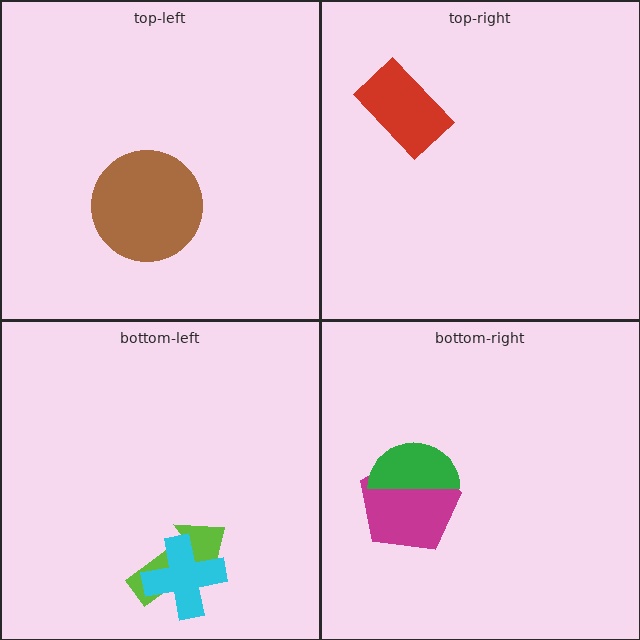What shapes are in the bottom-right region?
The magenta pentagon, the green semicircle.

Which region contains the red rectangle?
The top-right region.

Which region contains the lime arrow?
The bottom-left region.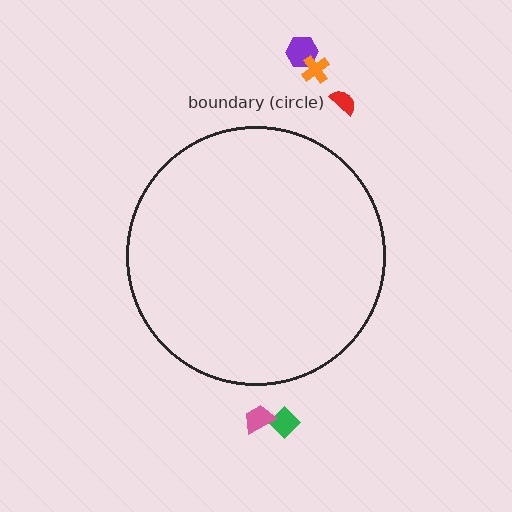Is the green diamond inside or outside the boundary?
Outside.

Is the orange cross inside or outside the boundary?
Outside.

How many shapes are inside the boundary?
0 inside, 5 outside.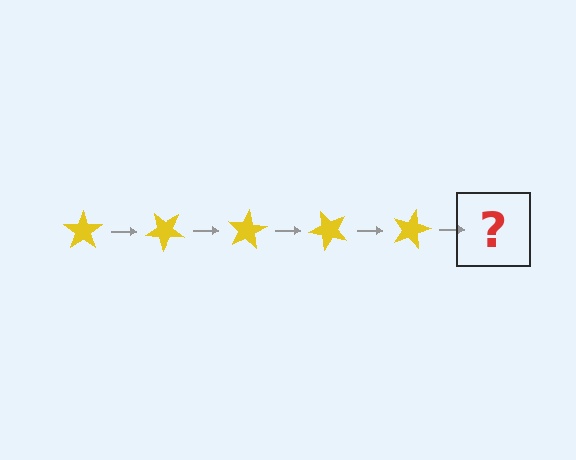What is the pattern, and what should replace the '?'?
The pattern is that the star rotates 40 degrees each step. The '?' should be a yellow star rotated 200 degrees.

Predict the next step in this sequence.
The next step is a yellow star rotated 200 degrees.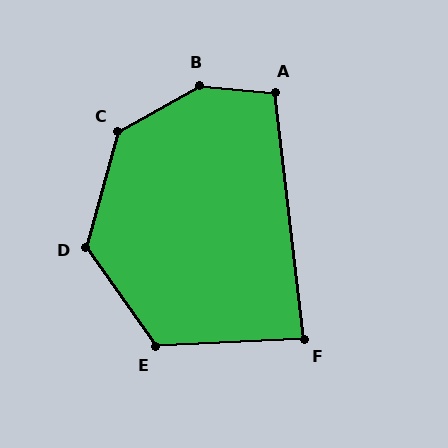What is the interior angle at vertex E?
Approximately 122 degrees (obtuse).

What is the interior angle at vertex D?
Approximately 129 degrees (obtuse).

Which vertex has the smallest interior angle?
F, at approximately 86 degrees.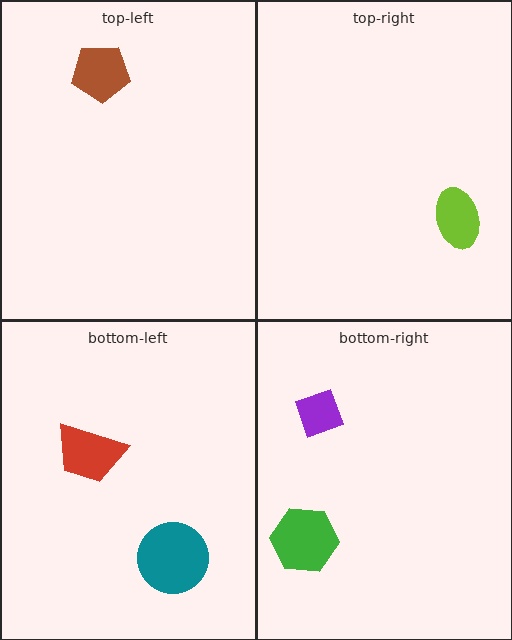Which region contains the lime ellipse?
The top-right region.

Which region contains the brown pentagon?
The top-left region.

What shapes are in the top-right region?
The lime ellipse.